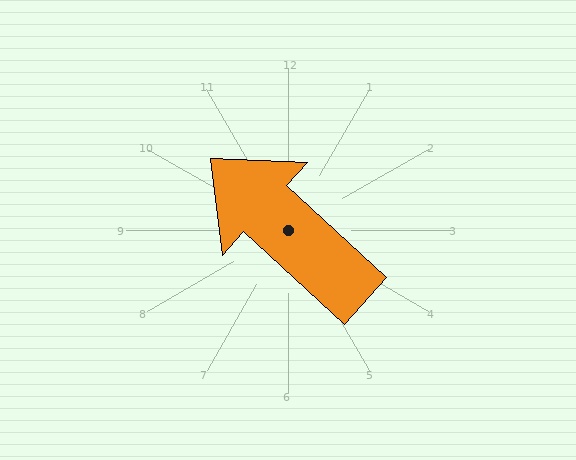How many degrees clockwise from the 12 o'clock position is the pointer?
Approximately 313 degrees.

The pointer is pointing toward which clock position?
Roughly 10 o'clock.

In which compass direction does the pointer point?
Northwest.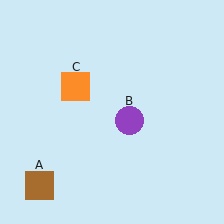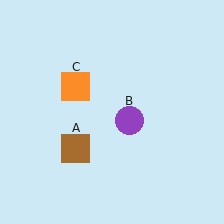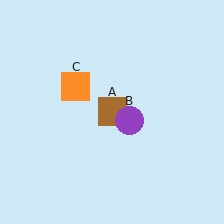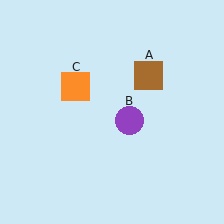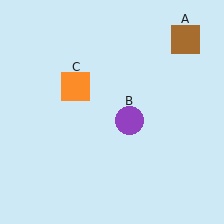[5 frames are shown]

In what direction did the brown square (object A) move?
The brown square (object A) moved up and to the right.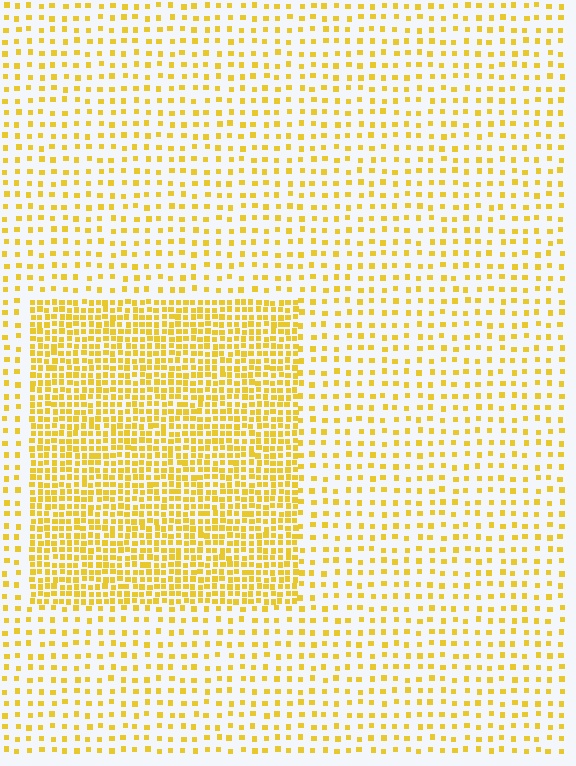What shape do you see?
I see a rectangle.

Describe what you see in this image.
The image contains small yellow elements arranged at two different densities. A rectangle-shaped region is visible where the elements are more densely packed than the surrounding area.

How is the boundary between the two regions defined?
The boundary is defined by a change in element density (approximately 2.6x ratio). All elements are the same color, size, and shape.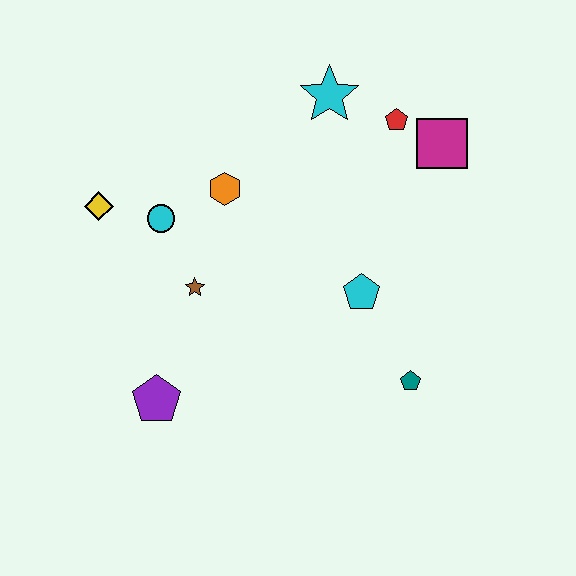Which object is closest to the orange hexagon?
The cyan circle is closest to the orange hexagon.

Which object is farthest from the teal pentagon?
The yellow diamond is farthest from the teal pentagon.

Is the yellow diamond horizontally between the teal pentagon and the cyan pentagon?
No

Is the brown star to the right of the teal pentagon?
No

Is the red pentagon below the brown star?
No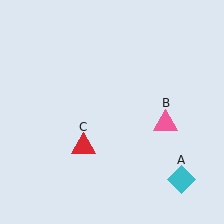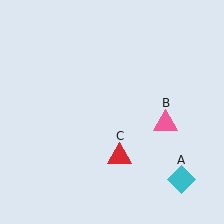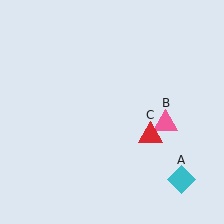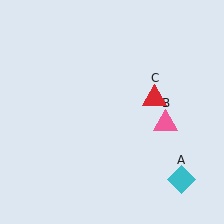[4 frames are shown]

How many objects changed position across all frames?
1 object changed position: red triangle (object C).